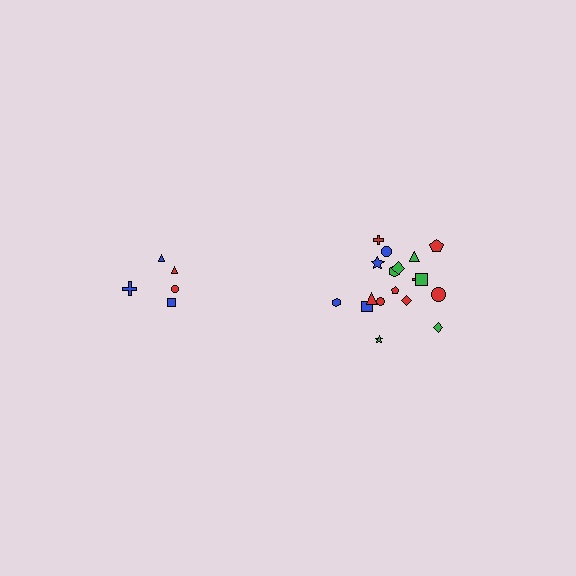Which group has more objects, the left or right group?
The right group.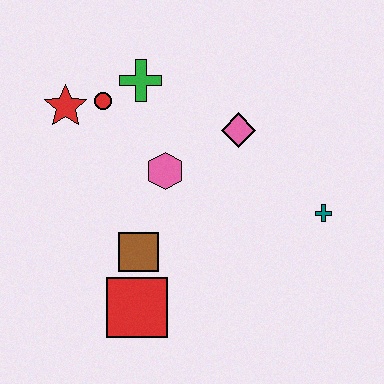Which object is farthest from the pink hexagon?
The teal cross is farthest from the pink hexagon.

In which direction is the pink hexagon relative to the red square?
The pink hexagon is above the red square.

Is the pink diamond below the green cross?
Yes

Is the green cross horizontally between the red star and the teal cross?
Yes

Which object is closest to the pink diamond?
The pink hexagon is closest to the pink diamond.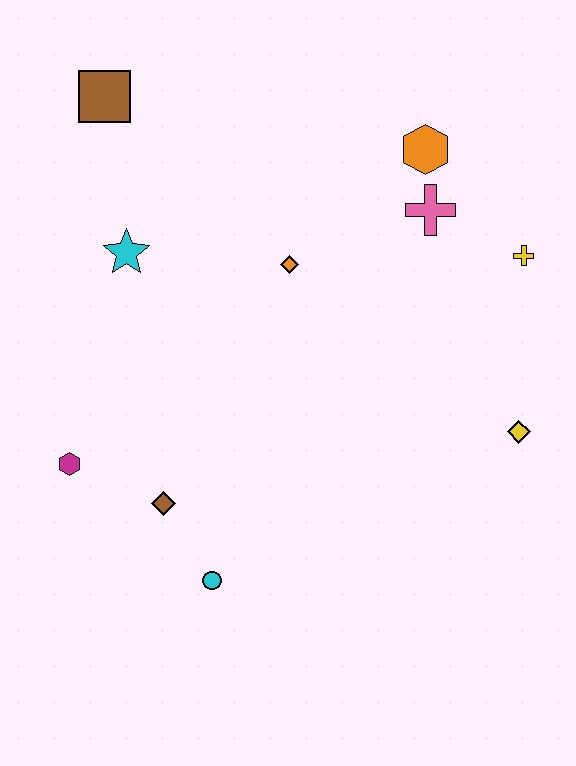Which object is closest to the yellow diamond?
The yellow cross is closest to the yellow diamond.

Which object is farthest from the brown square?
The yellow diamond is farthest from the brown square.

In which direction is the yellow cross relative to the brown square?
The yellow cross is to the right of the brown square.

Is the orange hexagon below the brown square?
Yes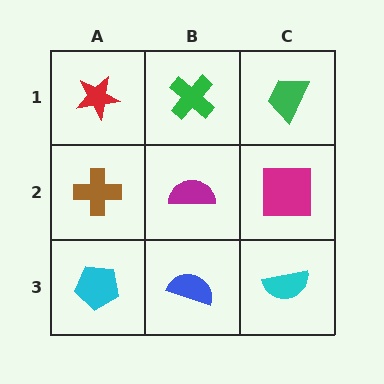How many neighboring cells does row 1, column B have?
3.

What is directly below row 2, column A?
A cyan pentagon.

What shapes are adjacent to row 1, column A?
A brown cross (row 2, column A), a green cross (row 1, column B).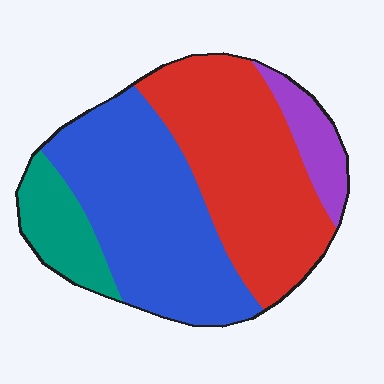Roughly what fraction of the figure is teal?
Teal covers 12% of the figure.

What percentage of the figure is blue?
Blue takes up about two fifths (2/5) of the figure.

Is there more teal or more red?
Red.